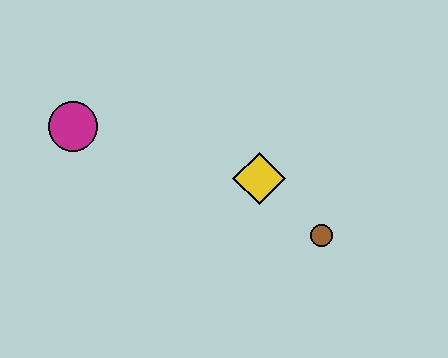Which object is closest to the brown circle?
The yellow diamond is closest to the brown circle.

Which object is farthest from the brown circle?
The magenta circle is farthest from the brown circle.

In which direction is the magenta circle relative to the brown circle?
The magenta circle is to the left of the brown circle.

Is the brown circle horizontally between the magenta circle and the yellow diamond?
No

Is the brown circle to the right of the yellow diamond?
Yes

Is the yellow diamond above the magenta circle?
No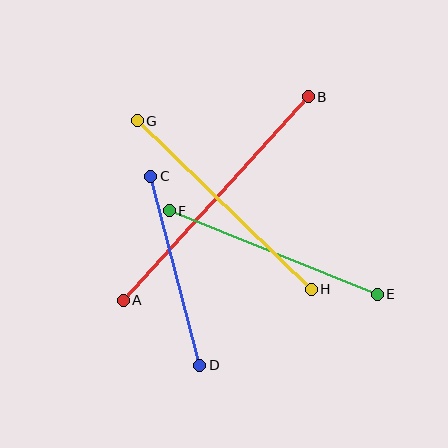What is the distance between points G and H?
The distance is approximately 242 pixels.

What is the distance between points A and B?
The distance is approximately 275 pixels.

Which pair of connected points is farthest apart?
Points A and B are farthest apart.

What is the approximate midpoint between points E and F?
The midpoint is at approximately (273, 253) pixels.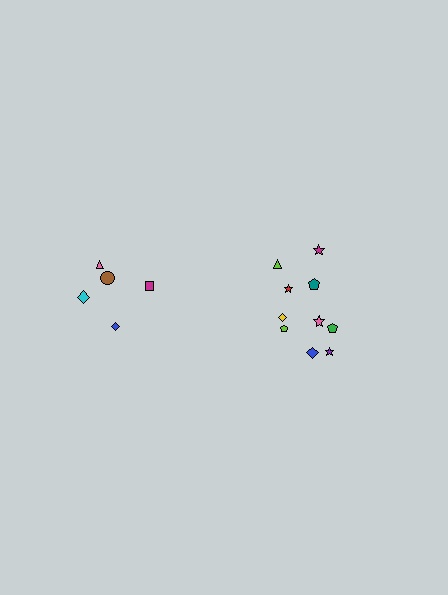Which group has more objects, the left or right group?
The right group.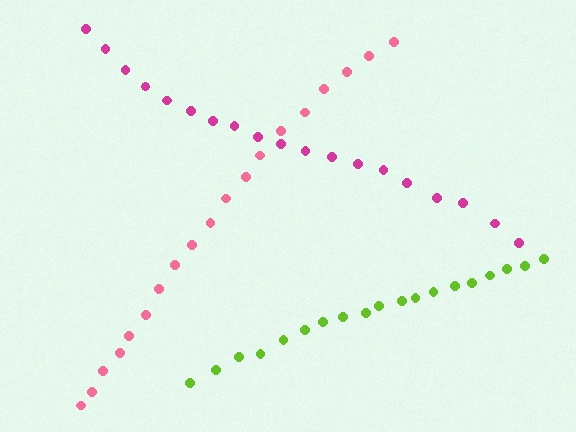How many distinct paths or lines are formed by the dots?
There are 3 distinct paths.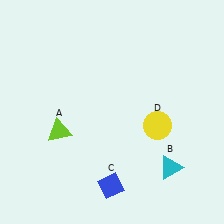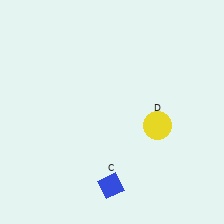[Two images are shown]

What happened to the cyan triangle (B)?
The cyan triangle (B) was removed in Image 2. It was in the bottom-right area of Image 1.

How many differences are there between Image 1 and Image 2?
There are 2 differences between the two images.